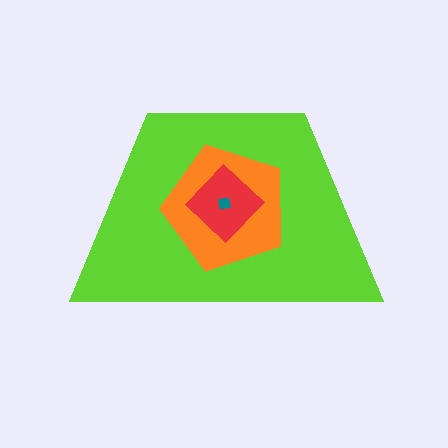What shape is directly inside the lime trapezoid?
The orange pentagon.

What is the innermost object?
The teal square.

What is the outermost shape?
The lime trapezoid.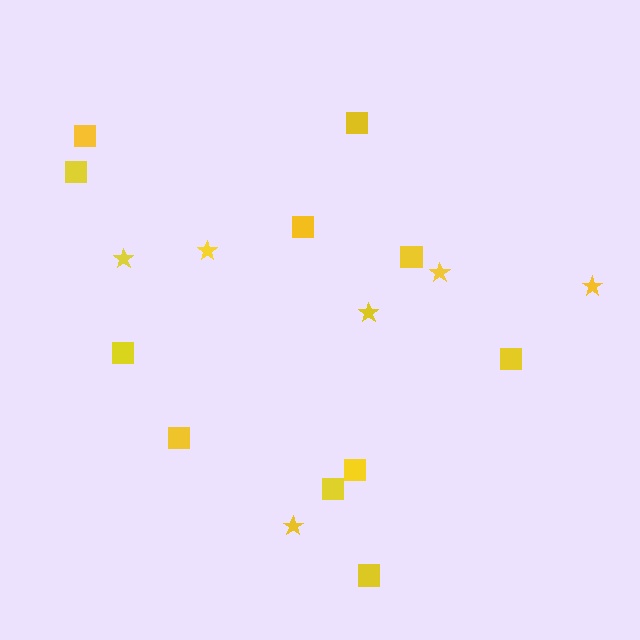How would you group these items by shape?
There are 2 groups: one group of squares (11) and one group of stars (6).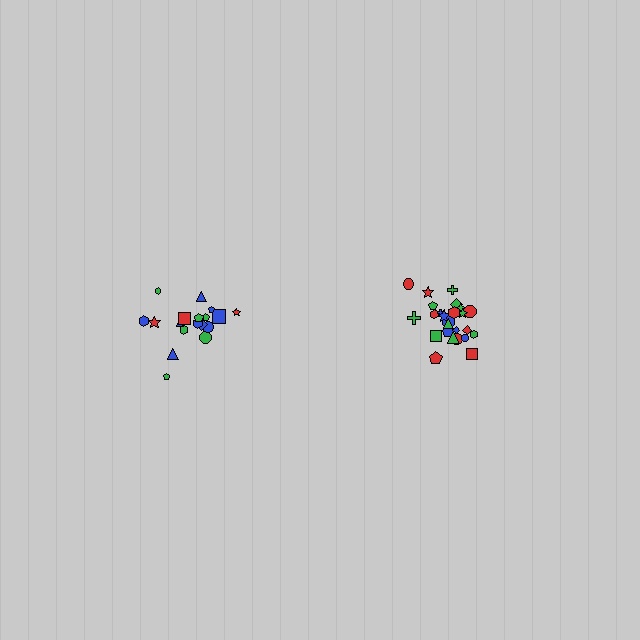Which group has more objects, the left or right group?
The right group.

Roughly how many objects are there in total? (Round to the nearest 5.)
Roughly 45 objects in total.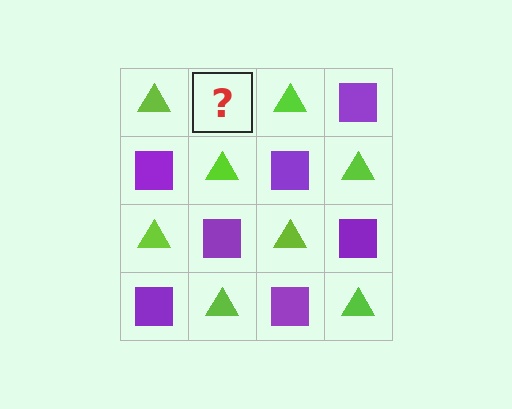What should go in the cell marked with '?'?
The missing cell should contain a purple square.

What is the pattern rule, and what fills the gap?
The rule is that it alternates lime triangle and purple square in a checkerboard pattern. The gap should be filled with a purple square.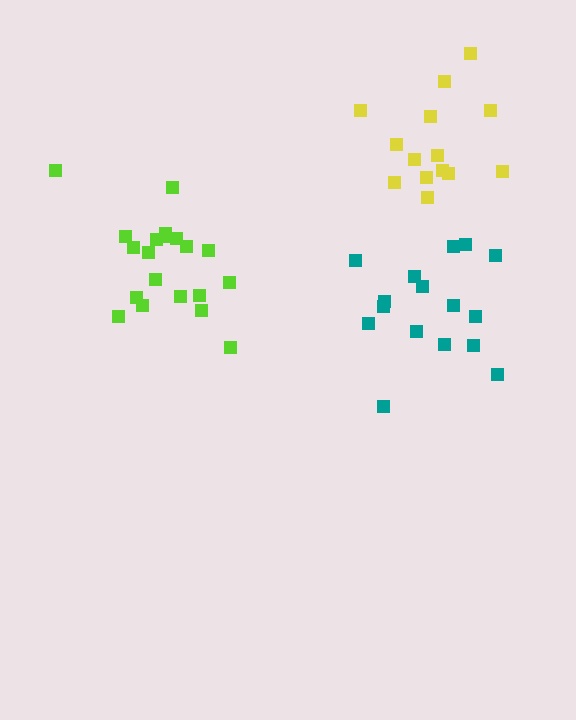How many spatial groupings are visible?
There are 3 spatial groupings.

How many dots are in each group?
Group 1: 20 dots, Group 2: 14 dots, Group 3: 16 dots (50 total).